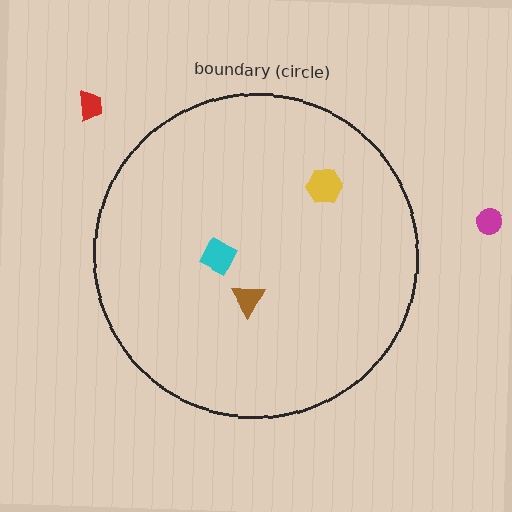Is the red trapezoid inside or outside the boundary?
Outside.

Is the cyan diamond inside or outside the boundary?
Inside.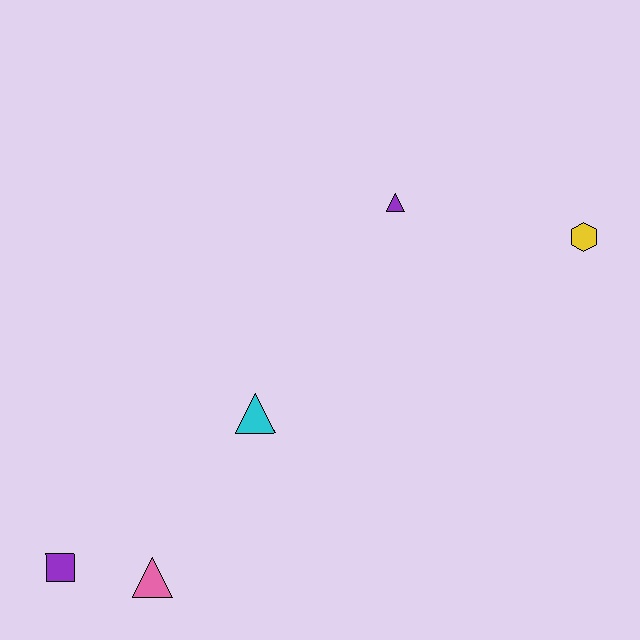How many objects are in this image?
There are 5 objects.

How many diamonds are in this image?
There are no diamonds.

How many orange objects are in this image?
There are no orange objects.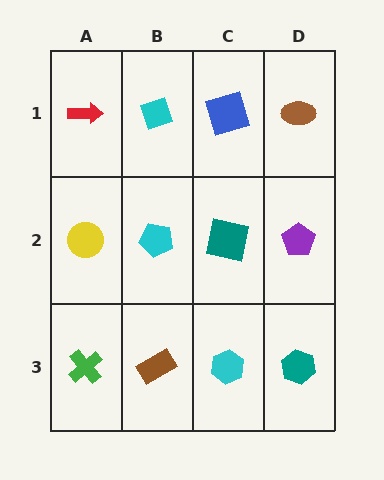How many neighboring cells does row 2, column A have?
3.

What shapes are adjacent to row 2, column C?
A blue square (row 1, column C), a cyan hexagon (row 3, column C), a cyan pentagon (row 2, column B), a purple pentagon (row 2, column D).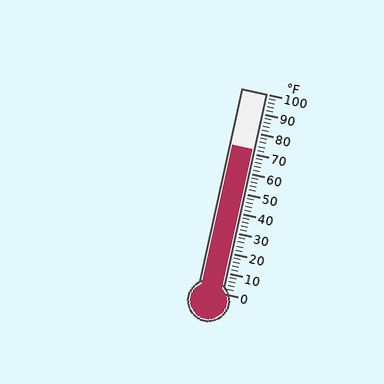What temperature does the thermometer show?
The thermometer shows approximately 72°F.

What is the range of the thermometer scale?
The thermometer scale ranges from 0°F to 100°F.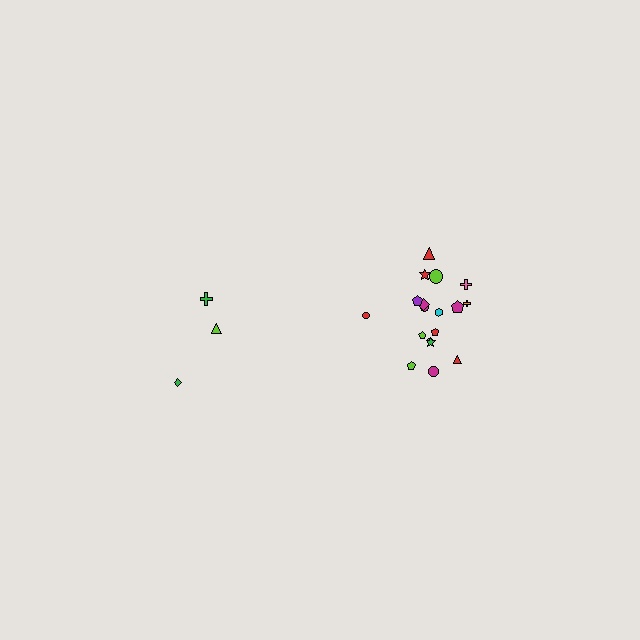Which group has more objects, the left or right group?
The right group.